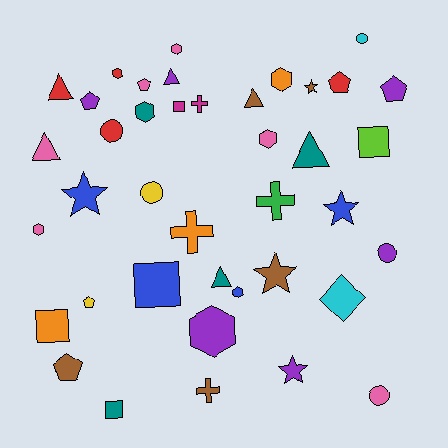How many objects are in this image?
There are 40 objects.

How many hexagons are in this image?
There are 8 hexagons.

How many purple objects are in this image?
There are 6 purple objects.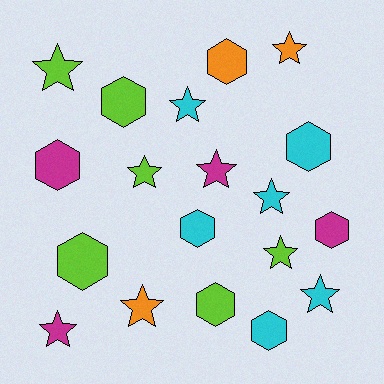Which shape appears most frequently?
Star, with 10 objects.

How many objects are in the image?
There are 19 objects.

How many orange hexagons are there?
There is 1 orange hexagon.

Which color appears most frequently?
Lime, with 6 objects.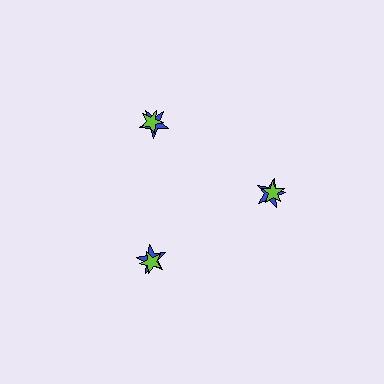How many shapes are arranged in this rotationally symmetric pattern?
There are 6 shapes, arranged in 3 groups of 2.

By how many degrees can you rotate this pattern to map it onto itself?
The pattern maps onto itself every 120 degrees of rotation.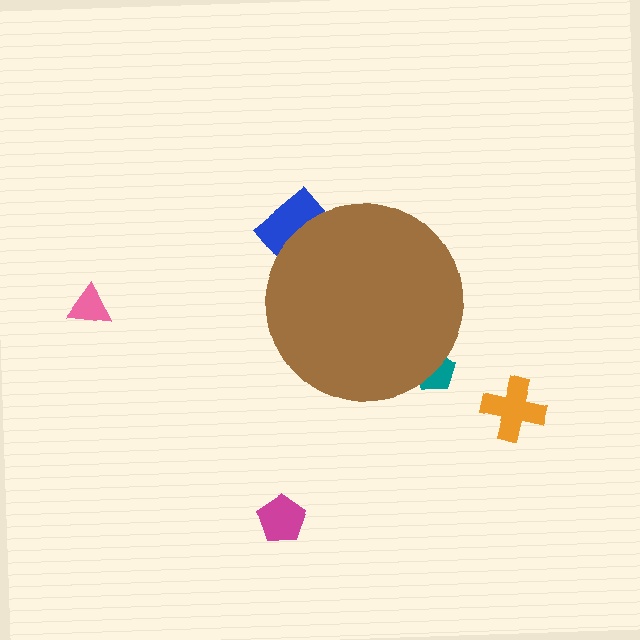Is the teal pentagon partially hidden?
Yes, the teal pentagon is partially hidden behind the brown circle.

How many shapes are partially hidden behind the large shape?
2 shapes are partially hidden.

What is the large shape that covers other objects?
A brown circle.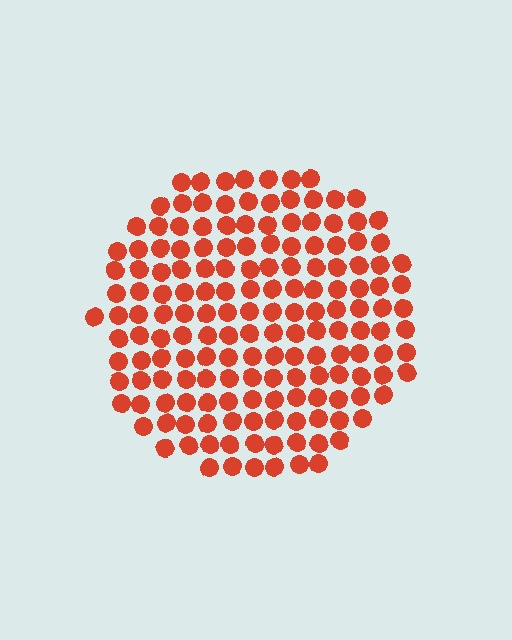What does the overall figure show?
The overall figure shows a circle.